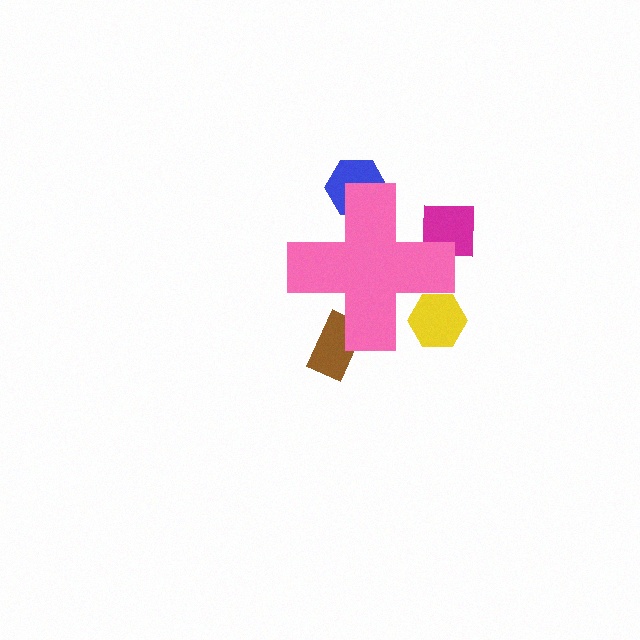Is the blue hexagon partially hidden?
Yes, the blue hexagon is partially hidden behind the pink cross.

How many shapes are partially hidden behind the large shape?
4 shapes are partially hidden.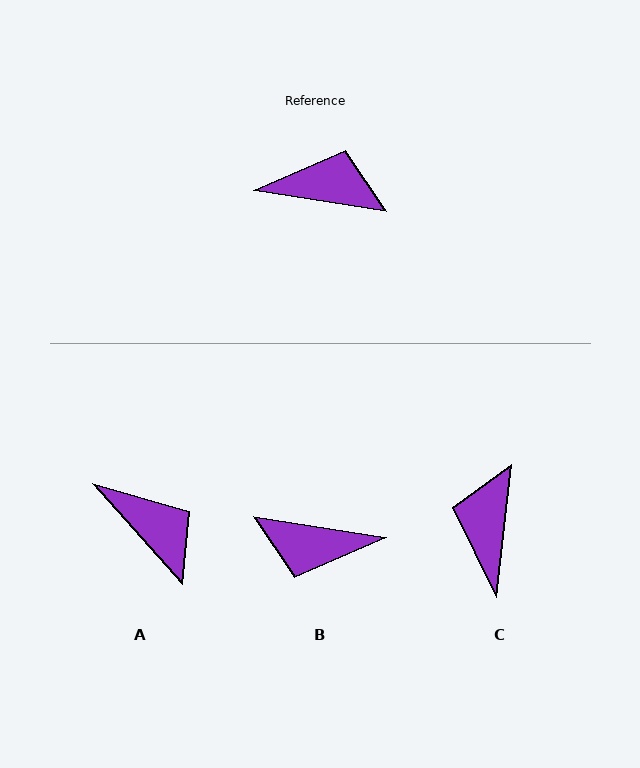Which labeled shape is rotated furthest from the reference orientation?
B, about 180 degrees away.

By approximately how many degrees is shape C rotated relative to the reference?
Approximately 93 degrees counter-clockwise.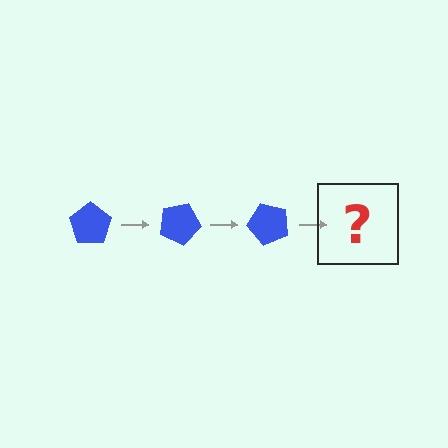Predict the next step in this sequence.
The next step is a blue pentagon rotated 75 degrees.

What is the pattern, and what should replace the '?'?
The pattern is that the pentagon rotates 25 degrees each step. The '?' should be a blue pentagon rotated 75 degrees.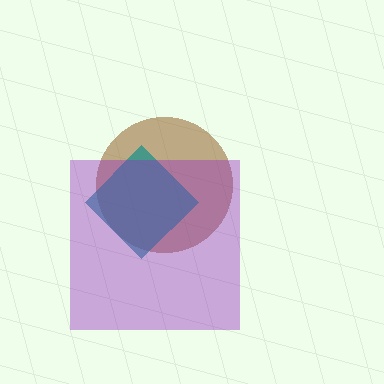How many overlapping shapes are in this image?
There are 3 overlapping shapes in the image.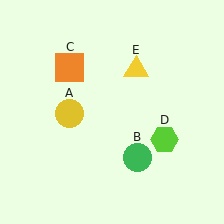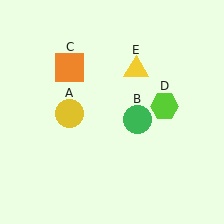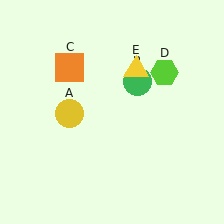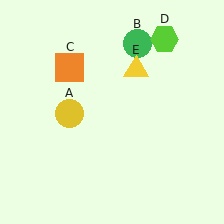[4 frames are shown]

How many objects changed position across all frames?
2 objects changed position: green circle (object B), lime hexagon (object D).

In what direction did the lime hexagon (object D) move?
The lime hexagon (object D) moved up.